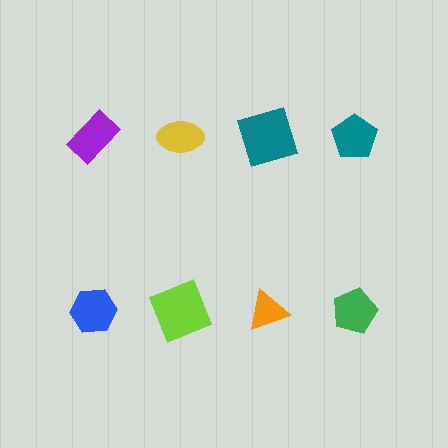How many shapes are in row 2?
4 shapes.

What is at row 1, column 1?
A purple rectangle.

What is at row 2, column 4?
A green pentagon.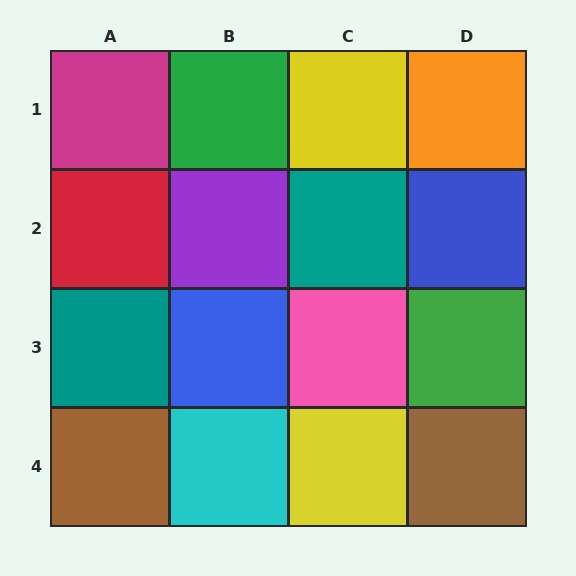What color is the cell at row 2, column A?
Red.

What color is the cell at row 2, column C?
Teal.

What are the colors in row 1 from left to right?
Magenta, green, yellow, orange.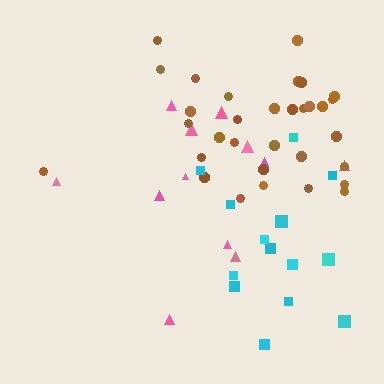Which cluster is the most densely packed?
Brown.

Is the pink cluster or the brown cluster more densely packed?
Brown.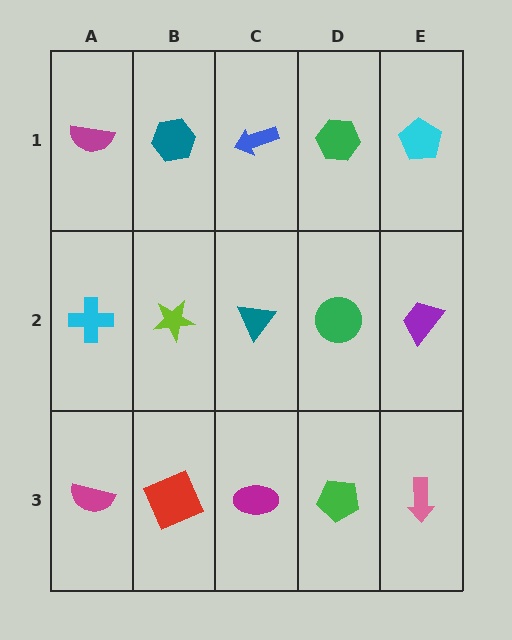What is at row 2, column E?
A purple trapezoid.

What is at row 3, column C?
A magenta ellipse.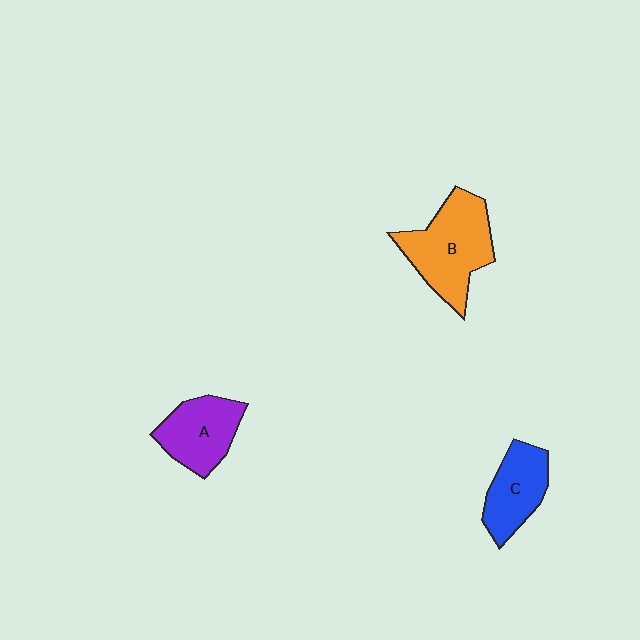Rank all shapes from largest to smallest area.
From largest to smallest: B (orange), A (purple), C (blue).